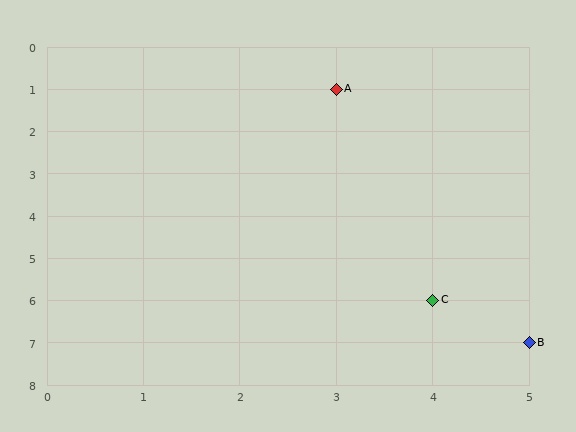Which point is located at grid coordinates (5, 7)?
Point B is at (5, 7).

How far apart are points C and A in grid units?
Points C and A are 1 column and 5 rows apart (about 5.1 grid units diagonally).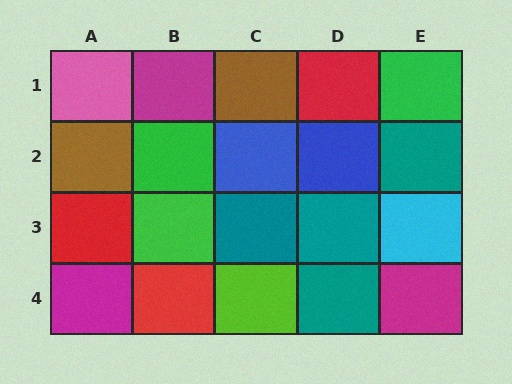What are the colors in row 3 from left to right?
Red, green, teal, teal, cyan.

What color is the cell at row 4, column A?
Magenta.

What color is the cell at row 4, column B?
Red.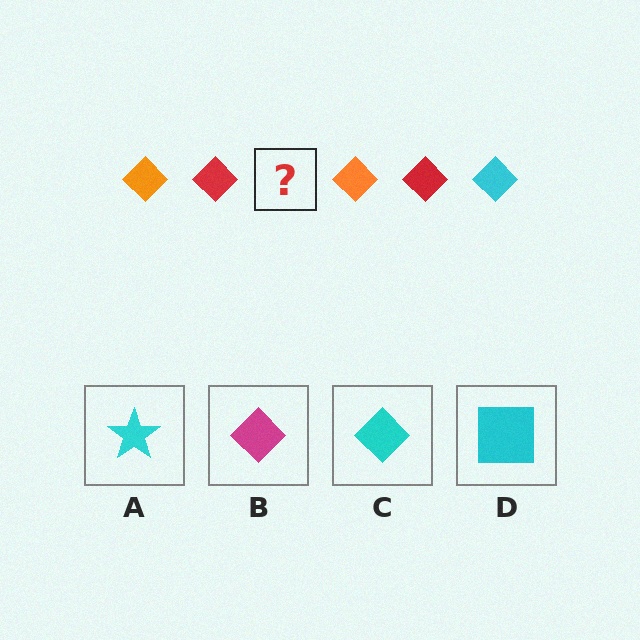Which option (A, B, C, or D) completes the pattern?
C.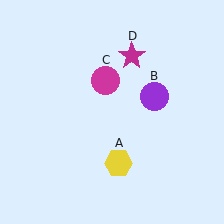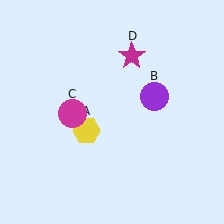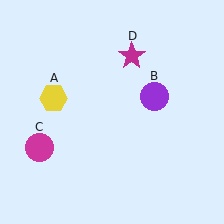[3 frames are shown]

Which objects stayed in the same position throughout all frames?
Purple circle (object B) and magenta star (object D) remained stationary.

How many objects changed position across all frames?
2 objects changed position: yellow hexagon (object A), magenta circle (object C).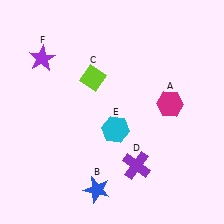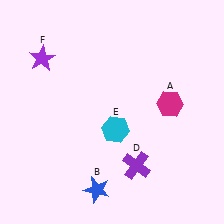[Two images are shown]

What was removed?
The lime diamond (C) was removed in Image 2.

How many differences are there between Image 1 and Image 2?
There is 1 difference between the two images.